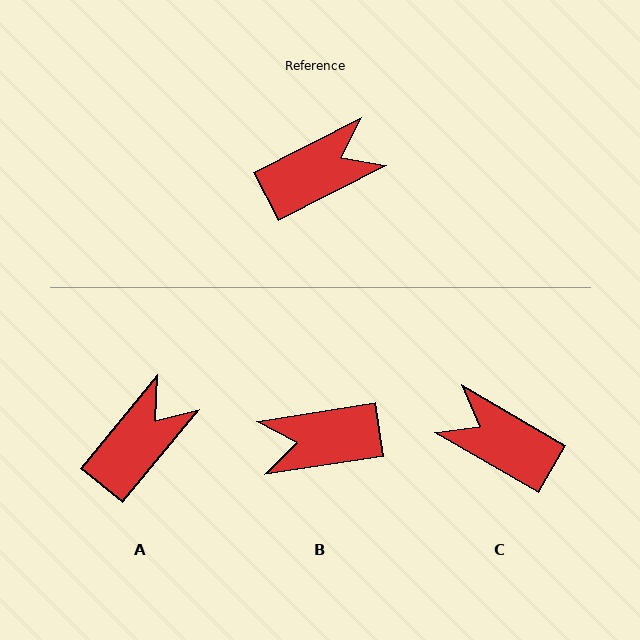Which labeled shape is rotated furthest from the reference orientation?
B, about 162 degrees away.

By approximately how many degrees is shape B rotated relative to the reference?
Approximately 162 degrees counter-clockwise.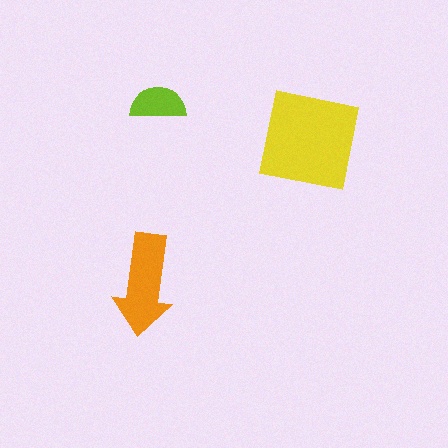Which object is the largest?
The yellow square.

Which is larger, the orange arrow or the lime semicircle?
The orange arrow.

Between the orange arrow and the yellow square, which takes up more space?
The yellow square.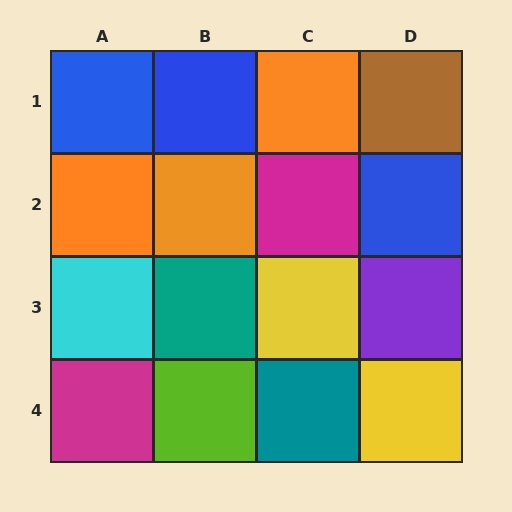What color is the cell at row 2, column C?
Magenta.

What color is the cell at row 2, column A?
Orange.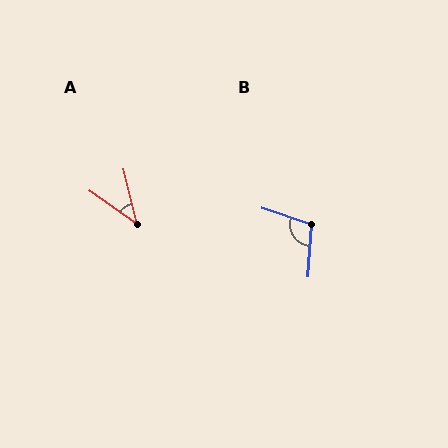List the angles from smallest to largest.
A (41°), B (105°).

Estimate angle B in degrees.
Approximately 105 degrees.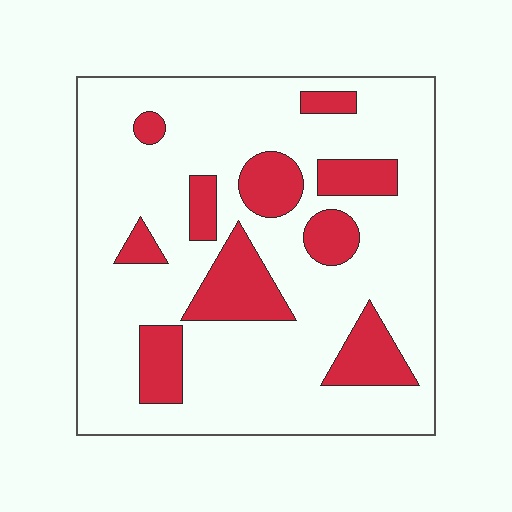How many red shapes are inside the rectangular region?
10.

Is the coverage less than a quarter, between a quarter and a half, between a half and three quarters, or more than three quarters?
Less than a quarter.